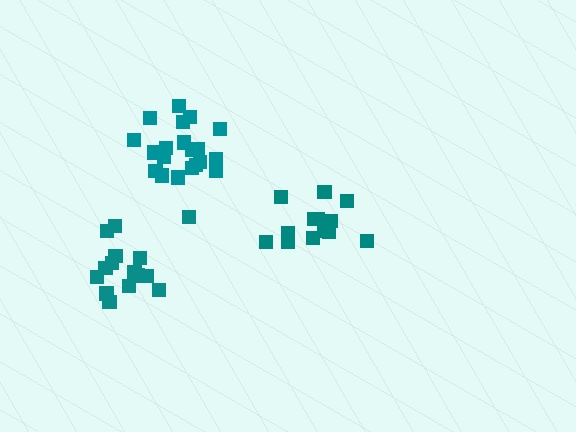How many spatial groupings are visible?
There are 3 spatial groupings.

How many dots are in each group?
Group 1: 14 dots, Group 2: 15 dots, Group 3: 20 dots (49 total).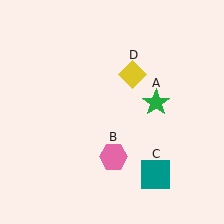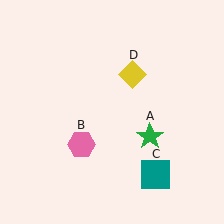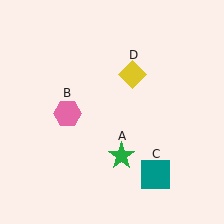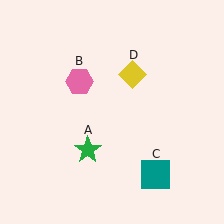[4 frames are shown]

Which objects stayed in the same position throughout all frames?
Teal square (object C) and yellow diamond (object D) remained stationary.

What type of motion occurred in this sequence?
The green star (object A), pink hexagon (object B) rotated clockwise around the center of the scene.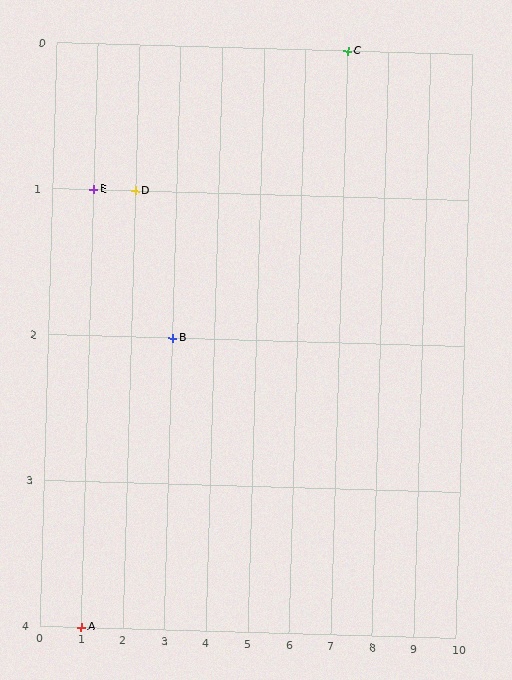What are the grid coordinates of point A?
Point A is at grid coordinates (1, 4).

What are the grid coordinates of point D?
Point D is at grid coordinates (2, 1).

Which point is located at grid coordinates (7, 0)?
Point C is at (7, 0).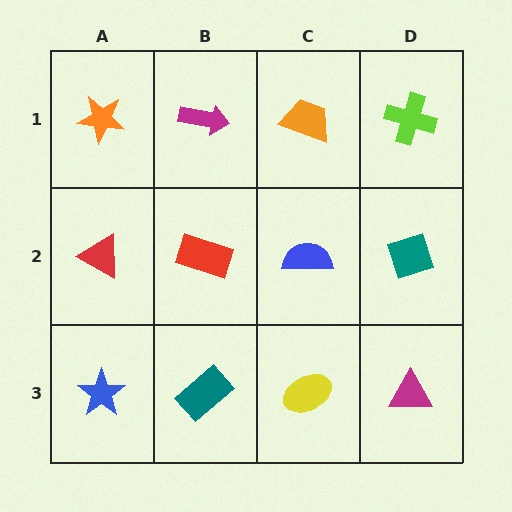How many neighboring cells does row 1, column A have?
2.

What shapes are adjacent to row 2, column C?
An orange trapezoid (row 1, column C), a yellow ellipse (row 3, column C), a red rectangle (row 2, column B), a teal diamond (row 2, column D).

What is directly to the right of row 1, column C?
A lime cross.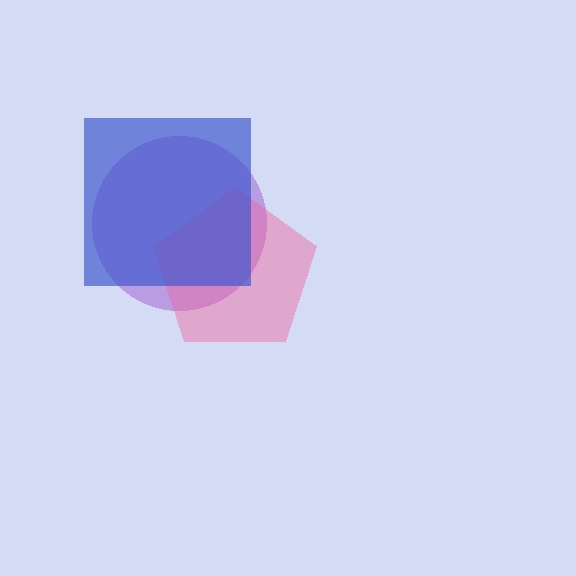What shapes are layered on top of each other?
The layered shapes are: a purple circle, a pink pentagon, a blue square.